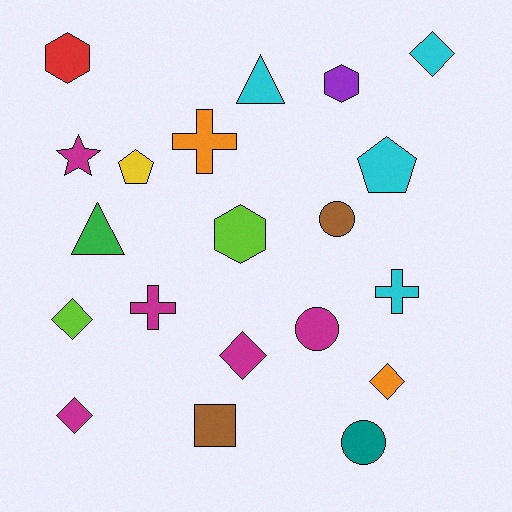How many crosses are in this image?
There are 3 crosses.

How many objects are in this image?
There are 20 objects.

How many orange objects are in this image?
There are 2 orange objects.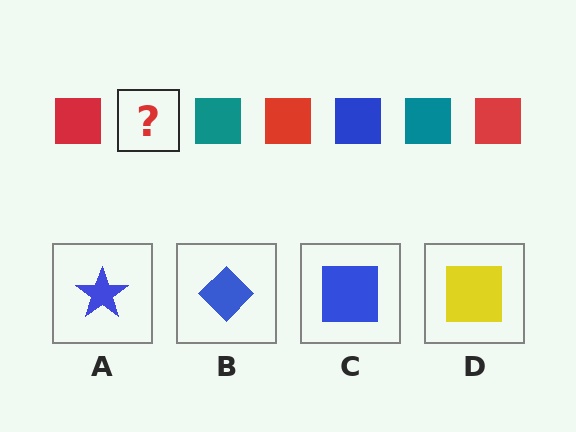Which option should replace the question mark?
Option C.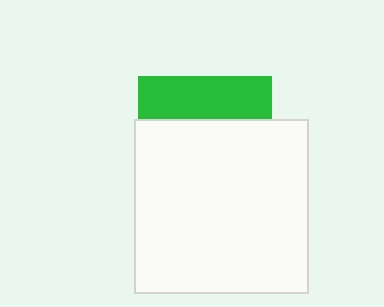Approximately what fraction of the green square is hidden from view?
Roughly 67% of the green square is hidden behind the white square.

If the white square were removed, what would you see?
You would see the complete green square.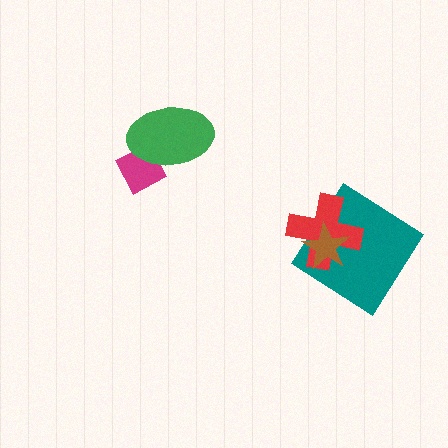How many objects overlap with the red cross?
2 objects overlap with the red cross.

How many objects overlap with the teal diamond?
2 objects overlap with the teal diamond.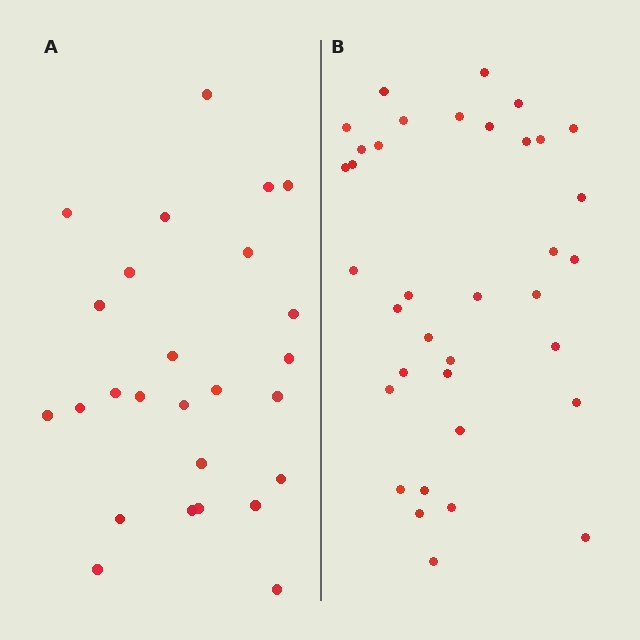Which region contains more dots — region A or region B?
Region B (the right region) has more dots.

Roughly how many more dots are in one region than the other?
Region B has roughly 10 or so more dots than region A.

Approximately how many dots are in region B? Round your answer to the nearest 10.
About 40 dots. (The exact count is 36, which rounds to 40.)